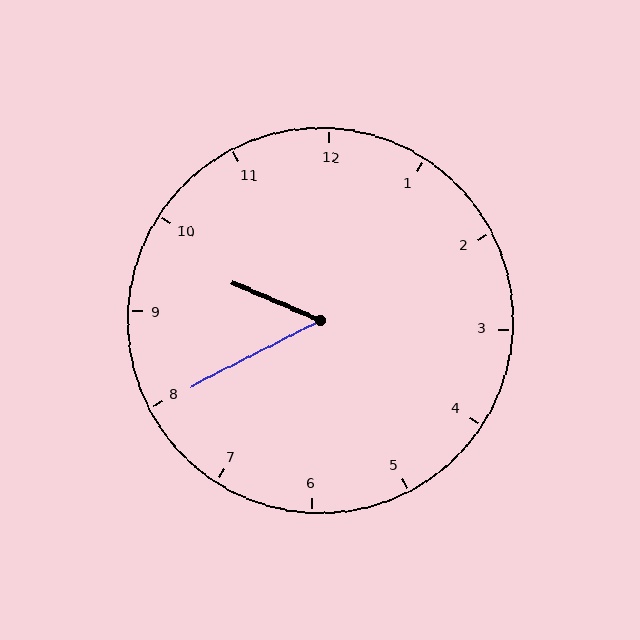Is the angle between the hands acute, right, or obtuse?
It is acute.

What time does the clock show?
9:40.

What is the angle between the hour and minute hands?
Approximately 50 degrees.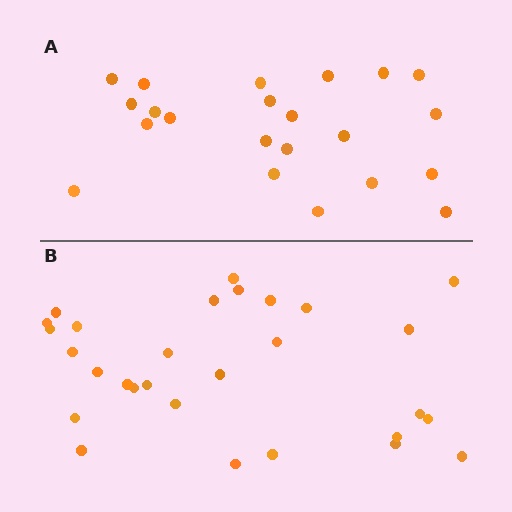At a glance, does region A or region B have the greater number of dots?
Region B (the bottom region) has more dots.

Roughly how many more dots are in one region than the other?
Region B has roughly 8 or so more dots than region A.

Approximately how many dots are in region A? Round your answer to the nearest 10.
About 20 dots. (The exact count is 22, which rounds to 20.)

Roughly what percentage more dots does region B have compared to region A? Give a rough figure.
About 30% more.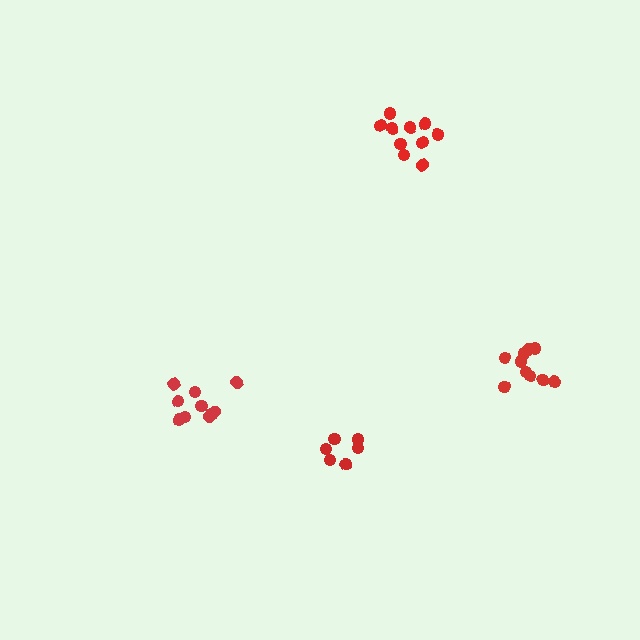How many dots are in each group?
Group 1: 6 dots, Group 2: 10 dots, Group 3: 10 dots, Group 4: 10 dots (36 total).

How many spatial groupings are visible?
There are 4 spatial groupings.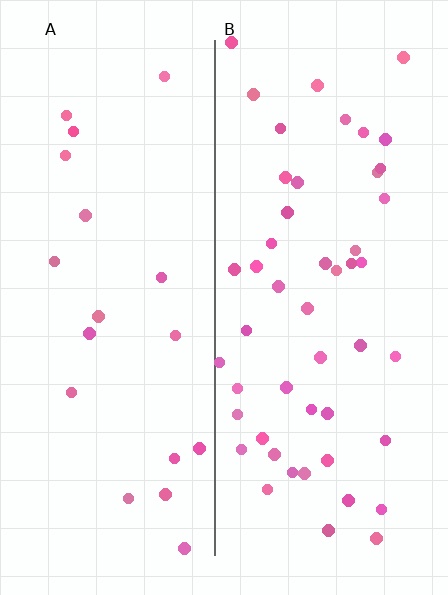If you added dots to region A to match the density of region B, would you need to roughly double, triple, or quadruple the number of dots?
Approximately triple.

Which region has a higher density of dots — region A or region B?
B (the right).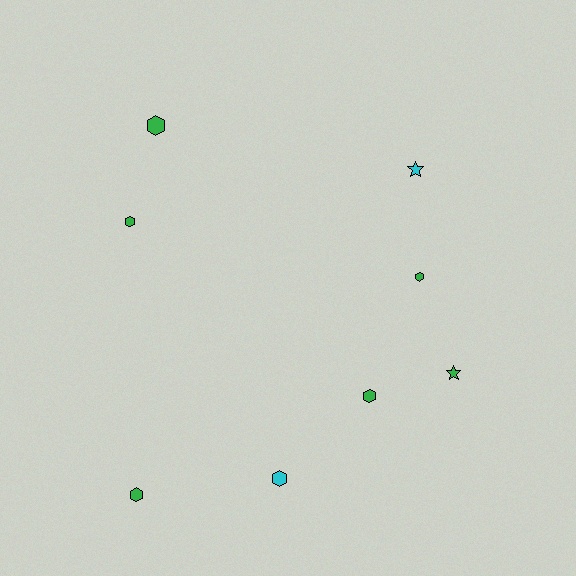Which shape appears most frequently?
Hexagon, with 6 objects.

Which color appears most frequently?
Green, with 6 objects.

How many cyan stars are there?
There is 1 cyan star.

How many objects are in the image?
There are 8 objects.